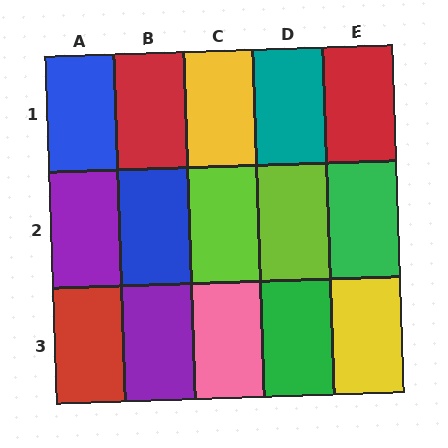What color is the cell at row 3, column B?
Purple.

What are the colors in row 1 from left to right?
Blue, red, yellow, teal, red.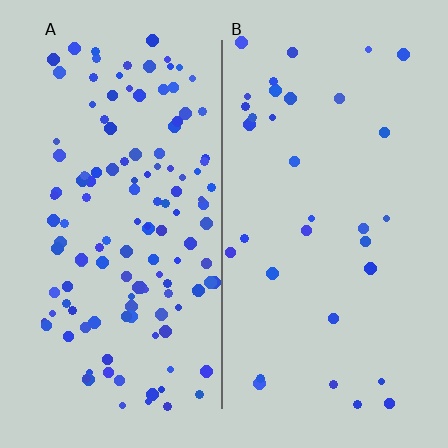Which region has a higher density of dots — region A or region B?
A (the left).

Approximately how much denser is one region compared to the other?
Approximately 3.9× — region A over region B.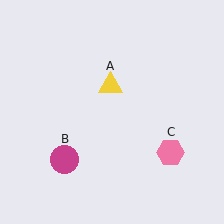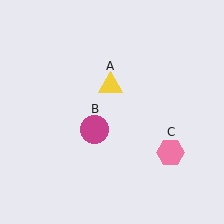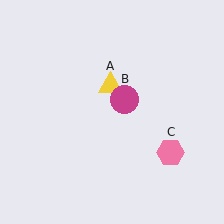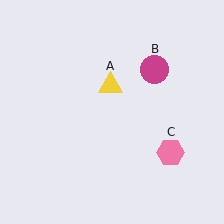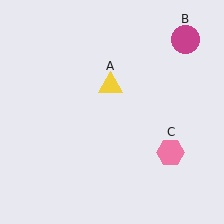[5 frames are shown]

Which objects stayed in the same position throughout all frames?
Yellow triangle (object A) and pink hexagon (object C) remained stationary.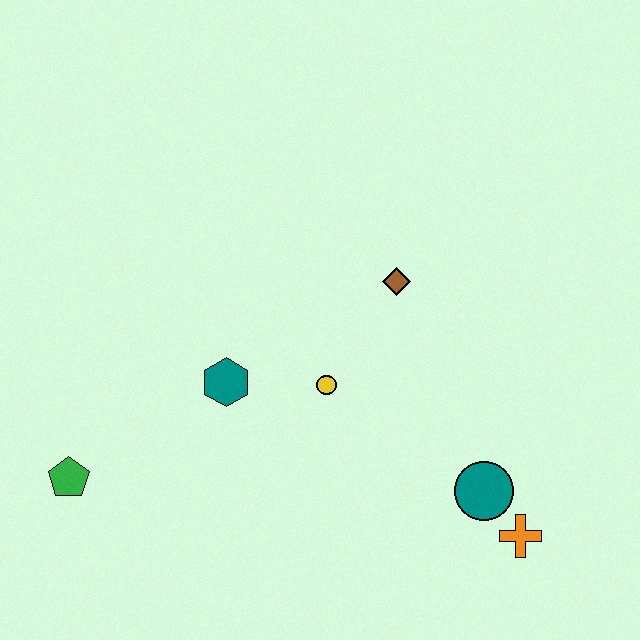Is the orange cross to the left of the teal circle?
No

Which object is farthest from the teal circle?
The green pentagon is farthest from the teal circle.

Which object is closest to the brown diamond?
The yellow circle is closest to the brown diamond.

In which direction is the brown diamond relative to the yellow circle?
The brown diamond is above the yellow circle.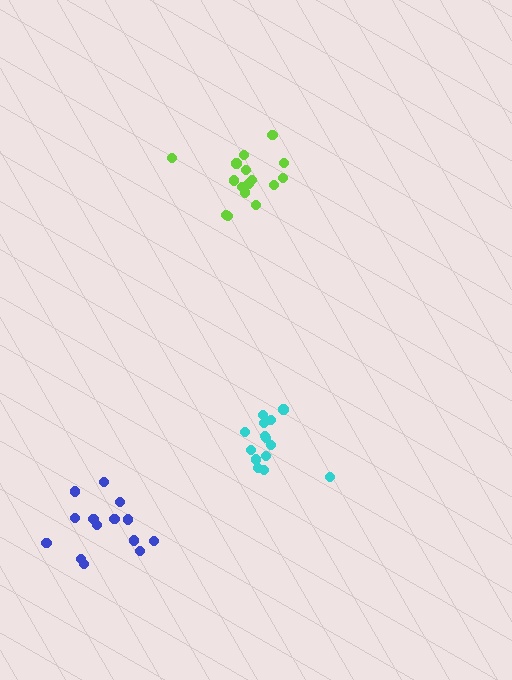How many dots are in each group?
Group 1: 14 dots, Group 2: 16 dots, Group 3: 14 dots (44 total).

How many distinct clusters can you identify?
There are 3 distinct clusters.